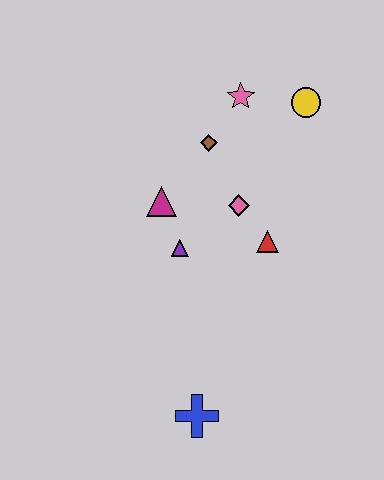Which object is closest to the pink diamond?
The red triangle is closest to the pink diamond.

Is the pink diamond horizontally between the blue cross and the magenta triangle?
No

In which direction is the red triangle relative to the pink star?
The red triangle is below the pink star.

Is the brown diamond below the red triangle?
No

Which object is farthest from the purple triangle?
The yellow circle is farthest from the purple triangle.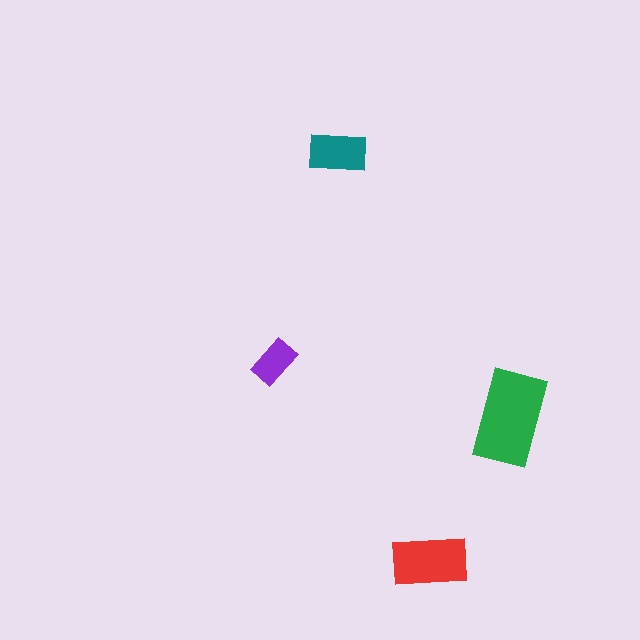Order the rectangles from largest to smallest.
the green one, the red one, the teal one, the purple one.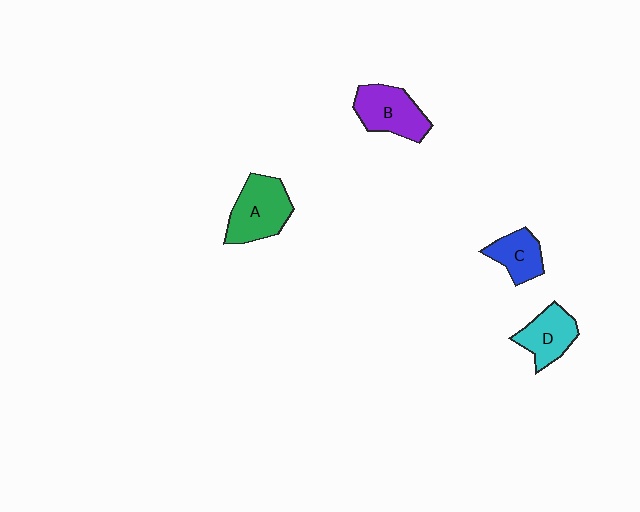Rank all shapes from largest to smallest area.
From largest to smallest: A (green), B (purple), D (cyan), C (blue).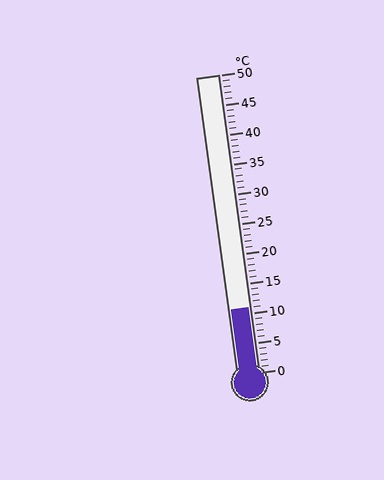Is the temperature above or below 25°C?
The temperature is below 25°C.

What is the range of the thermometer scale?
The thermometer scale ranges from 0°C to 50°C.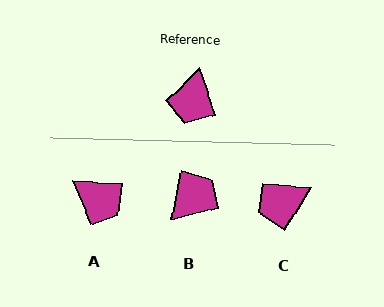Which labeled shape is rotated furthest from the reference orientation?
B, about 150 degrees away.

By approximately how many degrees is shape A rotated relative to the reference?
Approximately 68 degrees counter-clockwise.